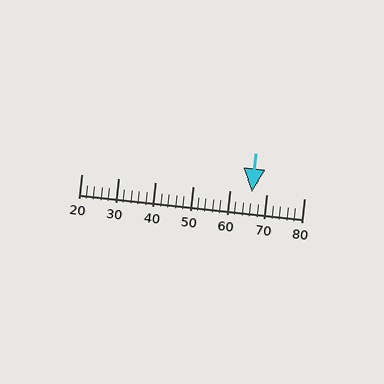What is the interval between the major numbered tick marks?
The major tick marks are spaced 10 units apart.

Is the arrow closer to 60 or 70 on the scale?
The arrow is closer to 70.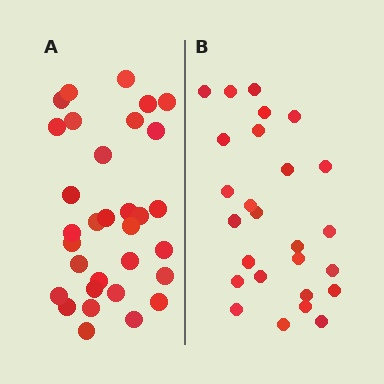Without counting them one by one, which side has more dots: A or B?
Region A (the left region) has more dots.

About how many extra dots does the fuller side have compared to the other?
Region A has about 6 more dots than region B.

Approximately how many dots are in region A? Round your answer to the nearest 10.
About 30 dots. (The exact count is 32, which rounds to 30.)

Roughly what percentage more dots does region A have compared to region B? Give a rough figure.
About 25% more.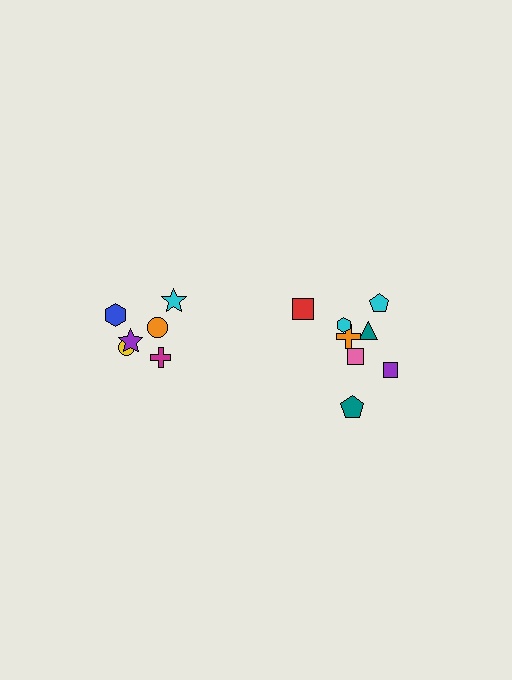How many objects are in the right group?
There are 8 objects.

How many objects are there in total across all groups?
There are 14 objects.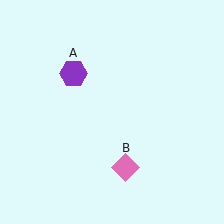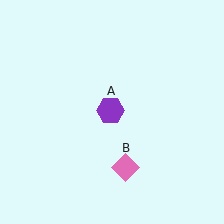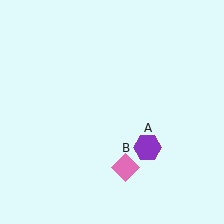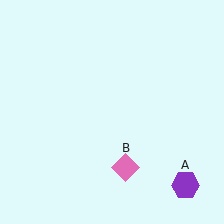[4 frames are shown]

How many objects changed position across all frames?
1 object changed position: purple hexagon (object A).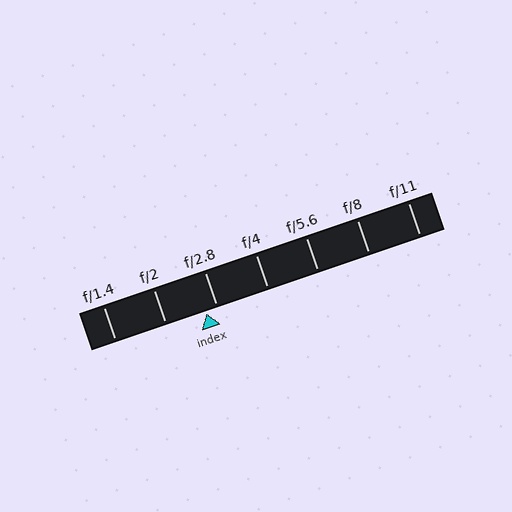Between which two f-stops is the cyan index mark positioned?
The index mark is between f/2 and f/2.8.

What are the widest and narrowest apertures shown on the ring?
The widest aperture shown is f/1.4 and the narrowest is f/11.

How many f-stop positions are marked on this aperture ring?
There are 7 f-stop positions marked.